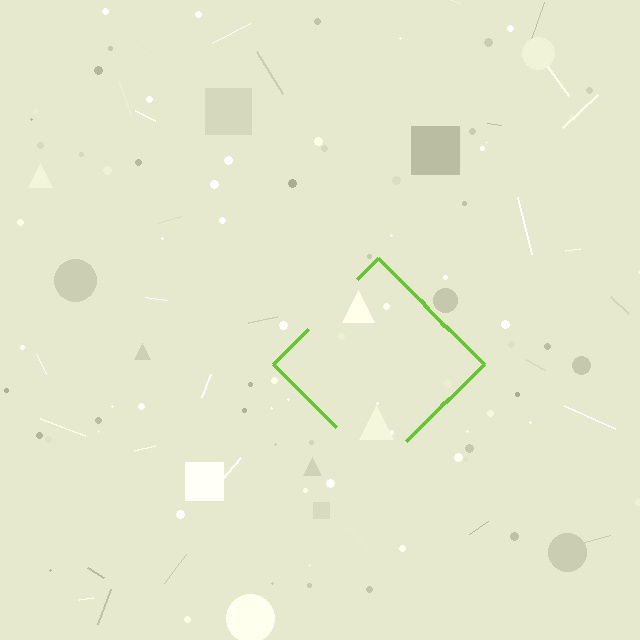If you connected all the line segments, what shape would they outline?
They would outline a diamond.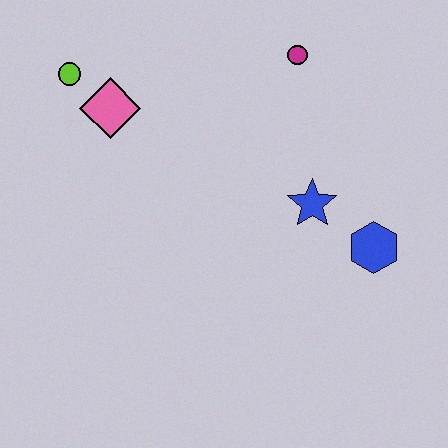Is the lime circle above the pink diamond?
Yes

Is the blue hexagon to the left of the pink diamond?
No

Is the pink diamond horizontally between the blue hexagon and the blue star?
No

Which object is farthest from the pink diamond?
The blue hexagon is farthest from the pink diamond.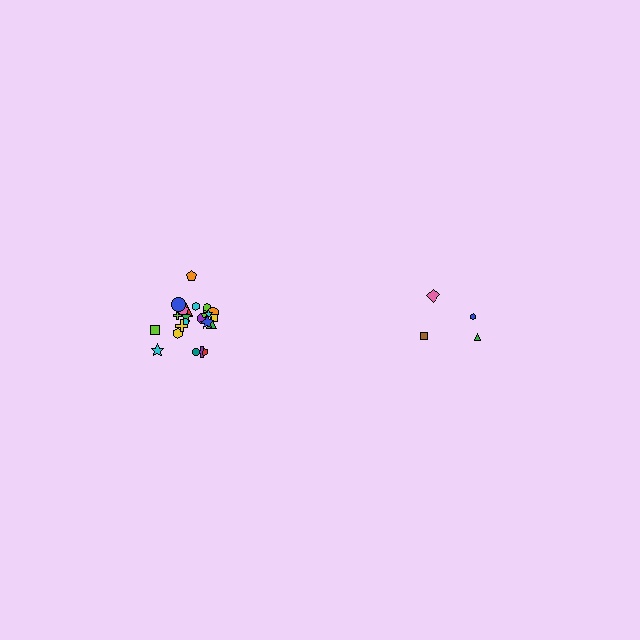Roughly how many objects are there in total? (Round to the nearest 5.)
Roughly 30 objects in total.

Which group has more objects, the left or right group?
The left group.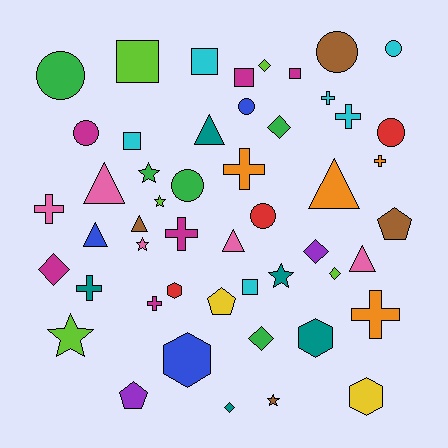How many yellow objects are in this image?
There are 2 yellow objects.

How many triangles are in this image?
There are 7 triangles.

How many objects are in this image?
There are 50 objects.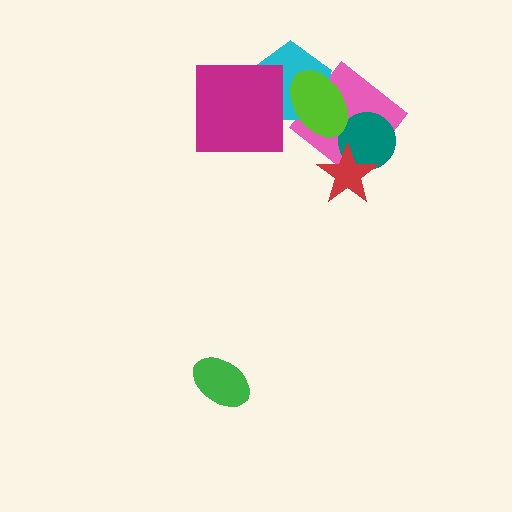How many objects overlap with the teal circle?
2 objects overlap with the teal circle.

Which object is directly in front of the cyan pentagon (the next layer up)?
The lime ellipse is directly in front of the cyan pentagon.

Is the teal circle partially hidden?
Yes, it is partially covered by another shape.